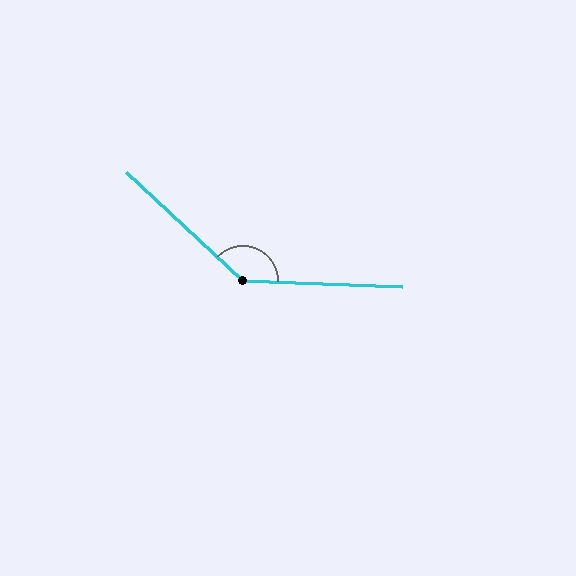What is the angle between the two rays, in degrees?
Approximately 139 degrees.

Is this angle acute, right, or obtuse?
It is obtuse.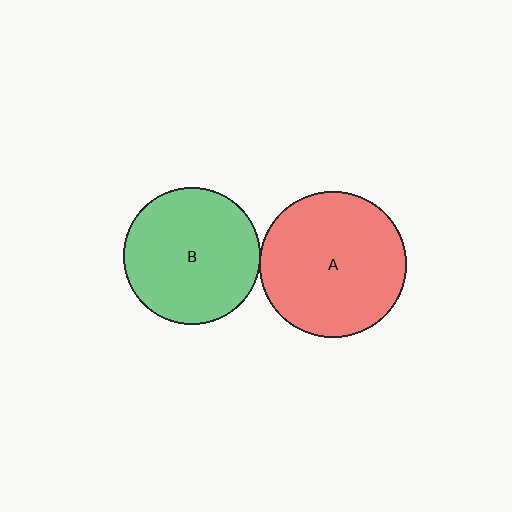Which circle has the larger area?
Circle A (red).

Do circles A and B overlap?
Yes.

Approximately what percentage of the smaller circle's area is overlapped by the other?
Approximately 5%.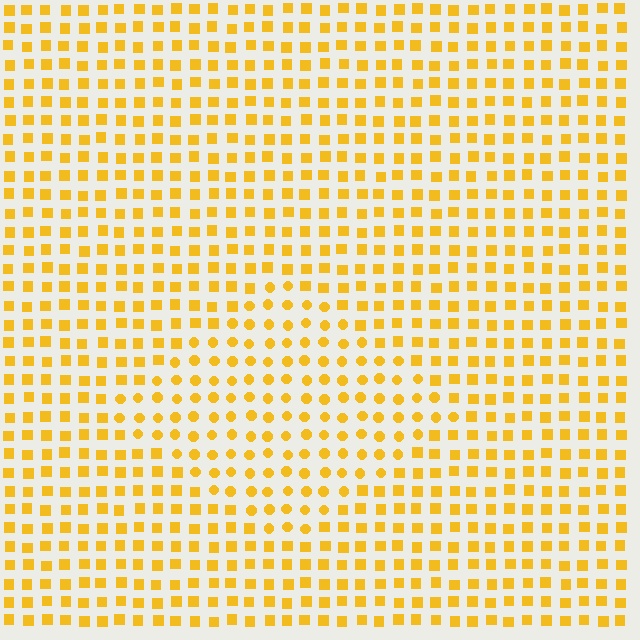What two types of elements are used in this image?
The image uses circles inside the diamond region and squares outside it.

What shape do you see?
I see a diamond.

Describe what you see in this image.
The image is filled with small yellow elements arranged in a uniform grid. A diamond-shaped region contains circles, while the surrounding area contains squares. The boundary is defined purely by the change in element shape.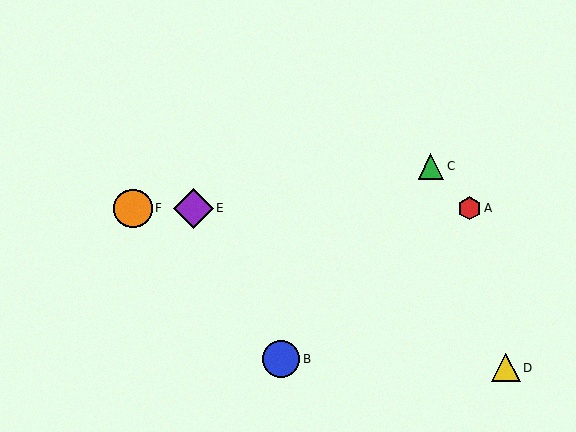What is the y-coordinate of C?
Object C is at y≈166.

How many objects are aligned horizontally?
3 objects (A, E, F) are aligned horizontally.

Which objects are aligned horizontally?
Objects A, E, F are aligned horizontally.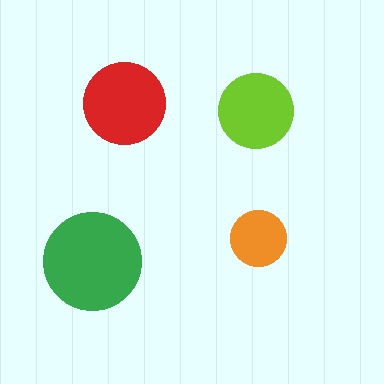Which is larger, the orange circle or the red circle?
The red one.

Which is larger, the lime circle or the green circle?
The green one.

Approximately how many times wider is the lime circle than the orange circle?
About 1.5 times wider.